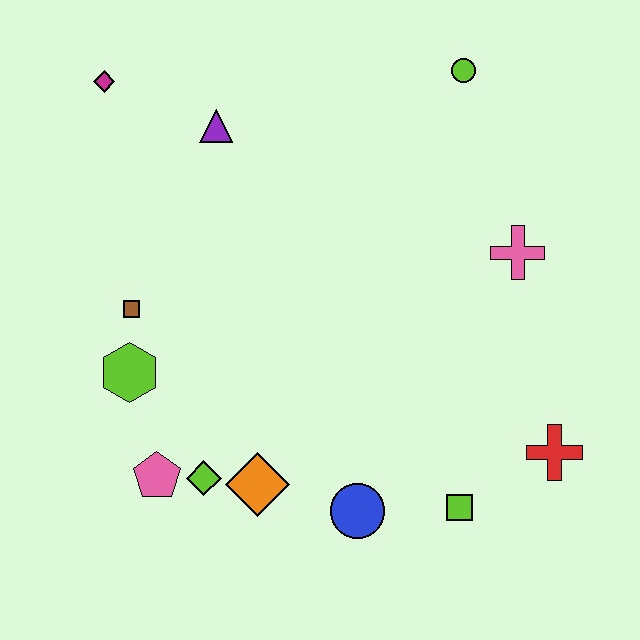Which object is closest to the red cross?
The lime square is closest to the red cross.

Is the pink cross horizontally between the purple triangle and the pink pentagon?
No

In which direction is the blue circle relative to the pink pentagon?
The blue circle is to the right of the pink pentagon.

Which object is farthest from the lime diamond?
The lime circle is farthest from the lime diamond.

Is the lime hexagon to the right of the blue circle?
No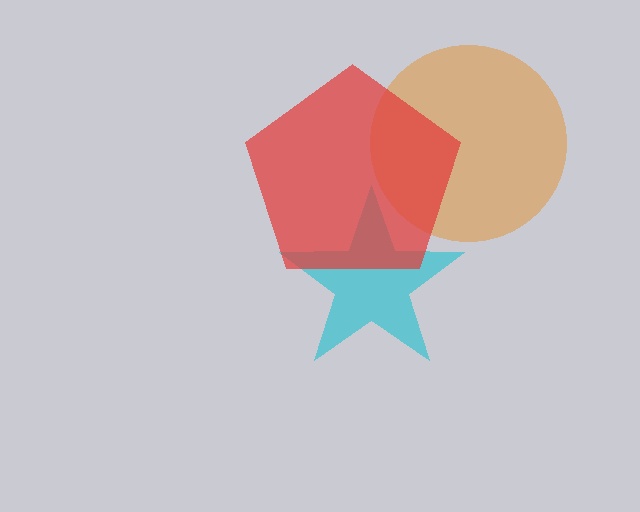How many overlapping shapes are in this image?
There are 3 overlapping shapes in the image.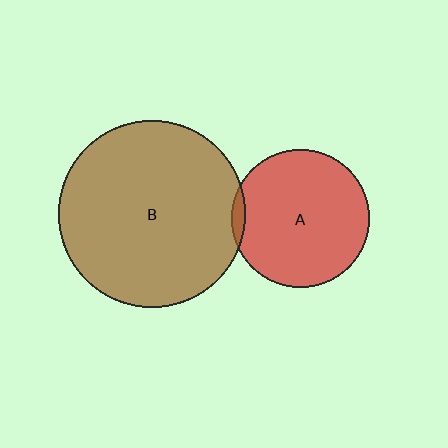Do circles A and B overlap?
Yes.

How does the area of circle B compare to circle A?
Approximately 1.8 times.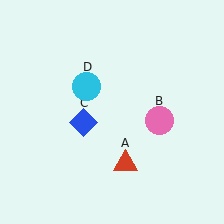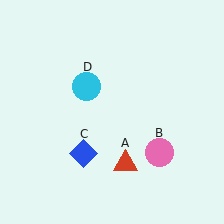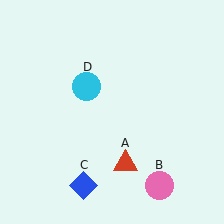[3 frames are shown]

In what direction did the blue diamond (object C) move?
The blue diamond (object C) moved down.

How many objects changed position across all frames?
2 objects changed position: pink circle (object B), blue diamond (object C).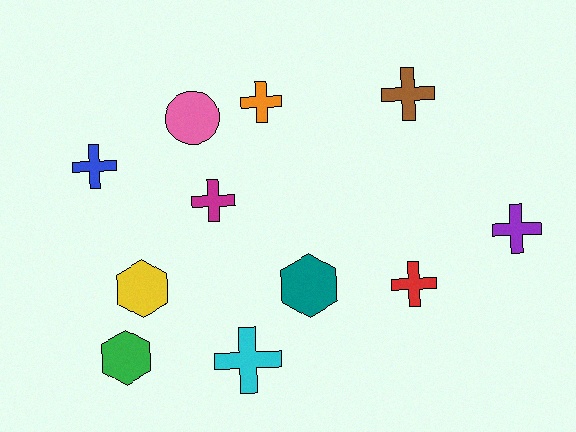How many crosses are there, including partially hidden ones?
There are 7 crosses.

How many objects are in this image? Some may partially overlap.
There are 11 objects.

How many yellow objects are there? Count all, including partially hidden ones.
There is 1 yellow object.